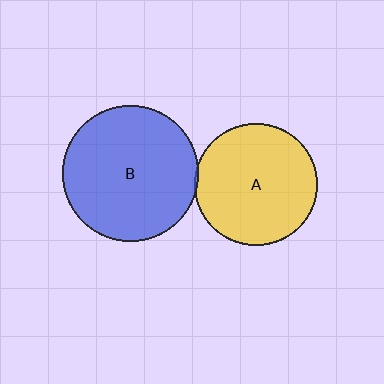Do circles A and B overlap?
Yes.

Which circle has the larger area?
Circle B (blue).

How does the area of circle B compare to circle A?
Approximately 1.2 times.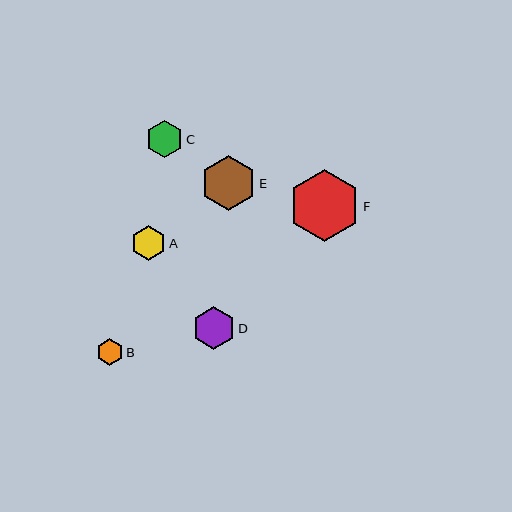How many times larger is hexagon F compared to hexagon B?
Hexagon F is approximately 2.7 times the size of hexagon B.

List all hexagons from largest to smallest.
From largest to smallest: F, E, D, C, A, B.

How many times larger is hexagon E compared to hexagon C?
Hexagon E is approximately 1.5 times the size of hexagon C.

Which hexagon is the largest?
Hexagon F is the largest with a size of approximately 71 pixels.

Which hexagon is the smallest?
Hexagon B is the smallest with a size of approximately 27 pixels.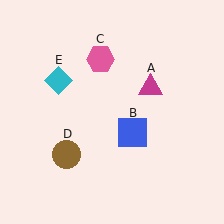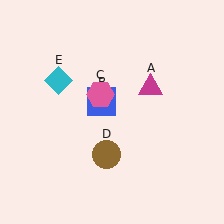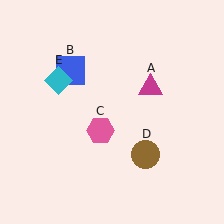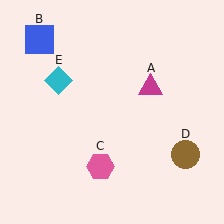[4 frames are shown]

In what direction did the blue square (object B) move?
The blue square (object B) moved up and to the left.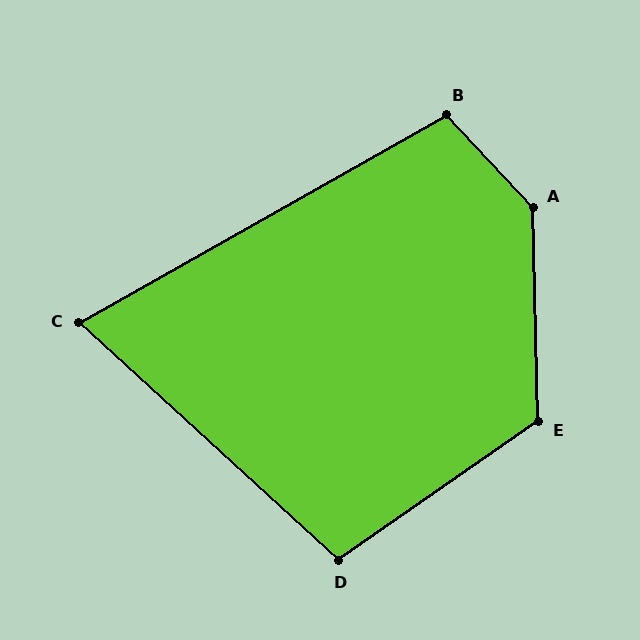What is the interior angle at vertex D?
Approximately 103 degrees (obtuse).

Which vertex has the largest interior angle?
A, at approximately 138 degrees.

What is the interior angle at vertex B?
Approximately 104 degrees (obtuse).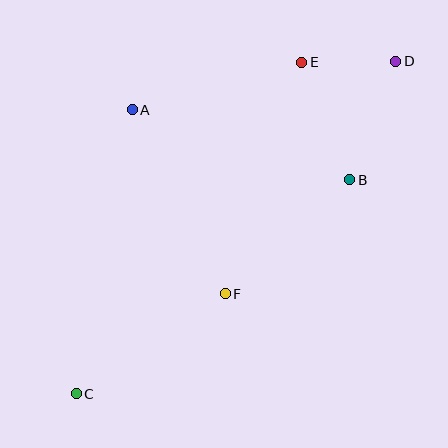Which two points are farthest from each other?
Points C and D are farthest from each other.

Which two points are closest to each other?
Points D and E are closest to each other.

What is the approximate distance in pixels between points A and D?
The distance between A and D is approximately 268 pixels.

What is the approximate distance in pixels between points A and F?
The distance between A and F is approximately 206 pixels.